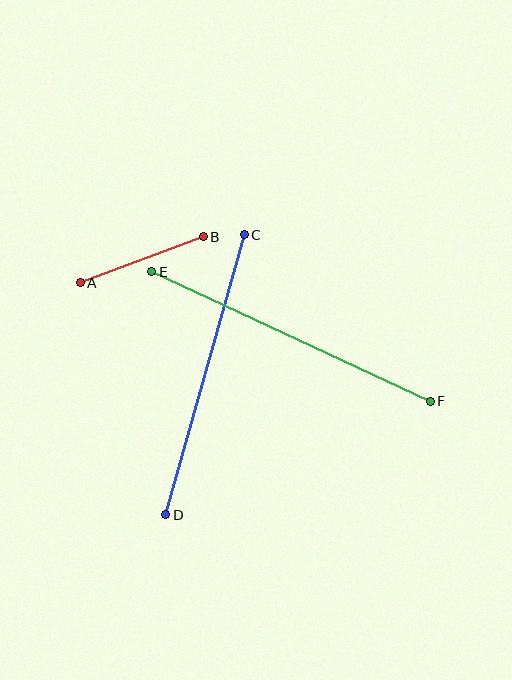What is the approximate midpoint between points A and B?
The midpoint is at approximately (142, 260) pixels.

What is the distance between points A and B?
The distance is approximately 131 pixels.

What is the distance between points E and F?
The distance is approximately 307 pixels.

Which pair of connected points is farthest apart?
Points E and F are farthest apart.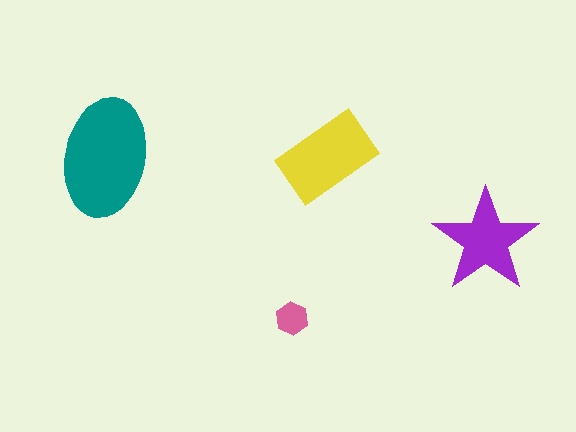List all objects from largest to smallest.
The teal ellipse, the yellow rectangle, the purple star, the pink hexagon.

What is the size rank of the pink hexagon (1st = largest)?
4th.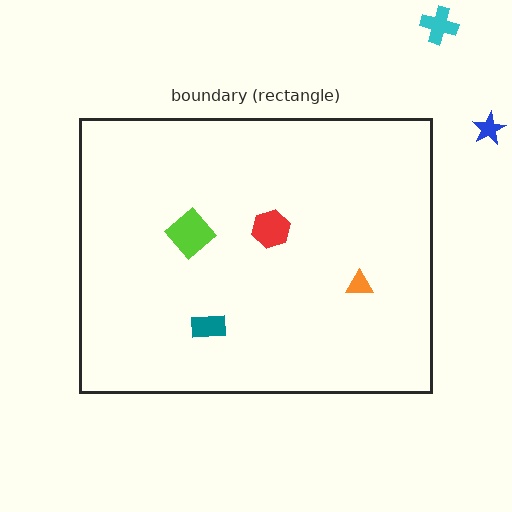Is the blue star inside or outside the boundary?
Outside.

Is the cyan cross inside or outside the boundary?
Outside.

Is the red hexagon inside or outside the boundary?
Inside.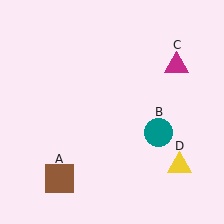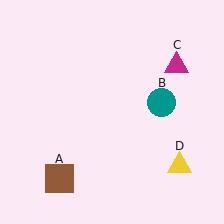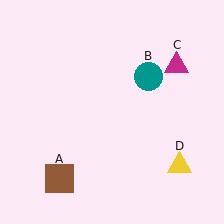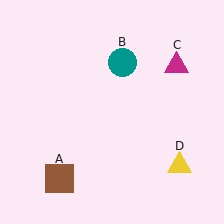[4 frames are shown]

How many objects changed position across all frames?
1 object changed position: teal circle (object B).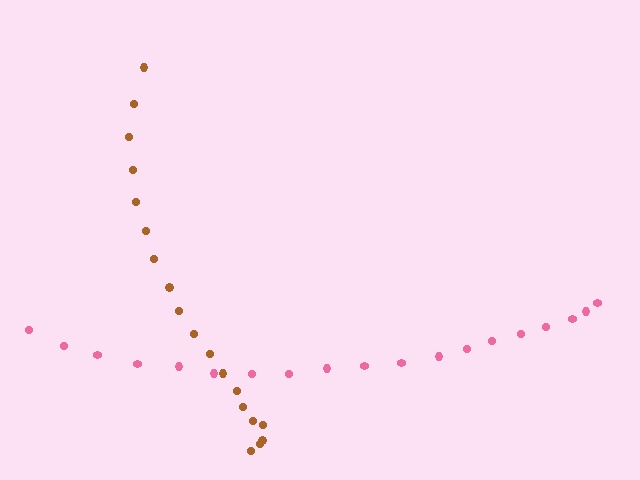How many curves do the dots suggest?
There are 2 distinct paths.